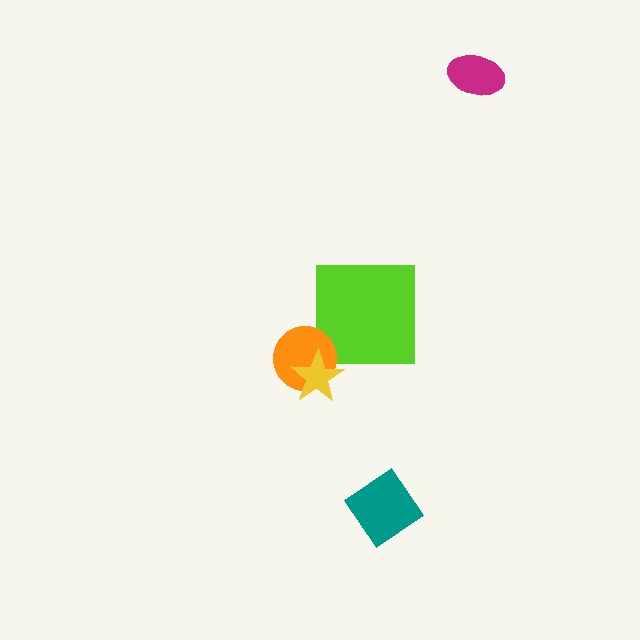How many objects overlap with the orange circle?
1 object overlaps with the orange circle.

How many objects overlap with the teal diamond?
0 objects overlap with the teal diamond.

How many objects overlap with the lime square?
0 objects overlap with the lime square.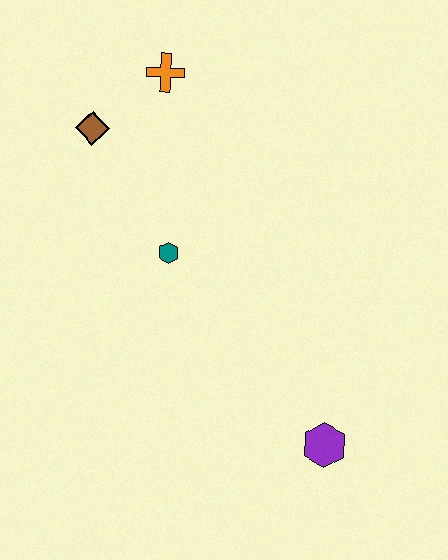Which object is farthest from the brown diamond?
The purple hexagon is farthest from the brown diamond.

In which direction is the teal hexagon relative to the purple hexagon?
The teal hexagon is above the purple hexagon.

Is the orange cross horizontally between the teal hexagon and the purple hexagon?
No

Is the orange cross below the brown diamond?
No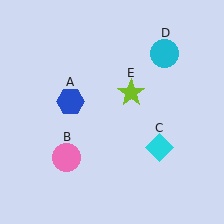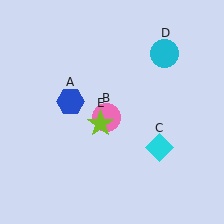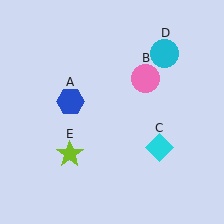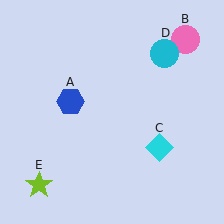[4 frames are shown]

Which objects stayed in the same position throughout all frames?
Blue hexagon (object A) and cyan diamond (object C) and cyan circle (object D) remained stationary.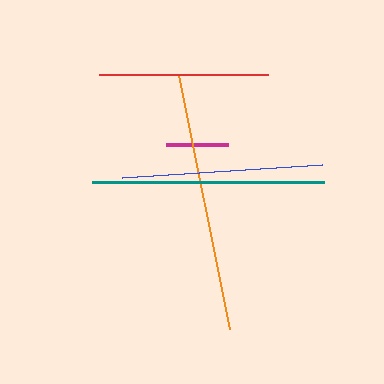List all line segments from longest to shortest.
From longest to shortest: orange, teal, blue, red, magenta.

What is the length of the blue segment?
The blue segment is approximately 200 pixels long.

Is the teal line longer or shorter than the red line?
The teal line is longer than the red line.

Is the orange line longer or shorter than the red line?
The orange line is longer than the red line.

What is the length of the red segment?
The red segment is approximately 169 pixels long.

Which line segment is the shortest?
The magenta line is the shortest at approximately 62 pixels.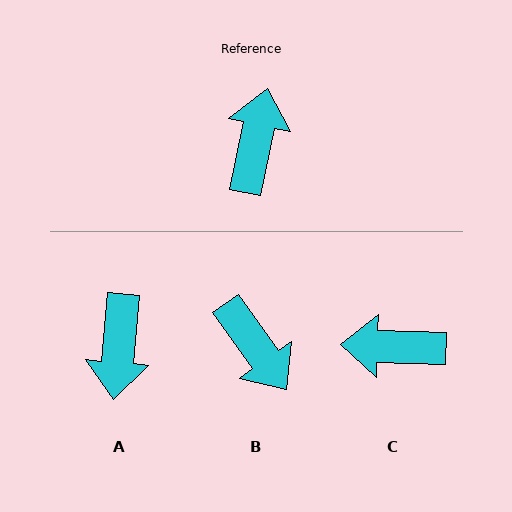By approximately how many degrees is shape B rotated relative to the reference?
Approximately 132 degrees clockwise.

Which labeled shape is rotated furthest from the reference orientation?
A, about 173 degrees away.